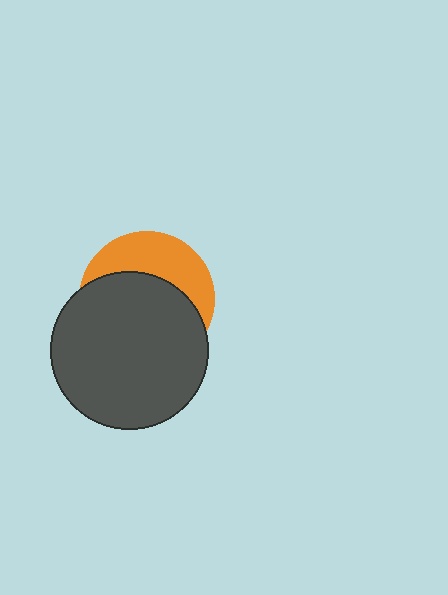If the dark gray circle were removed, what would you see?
You would see the complete orange circle.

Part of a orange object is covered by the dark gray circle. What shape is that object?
It is a circle.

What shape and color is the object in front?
The object in front is a dark gray circle.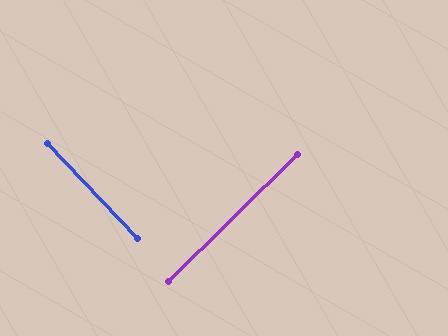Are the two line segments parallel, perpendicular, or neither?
Perpendicular — they meet at approximately 89°.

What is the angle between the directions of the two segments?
Approximately 89 degrees.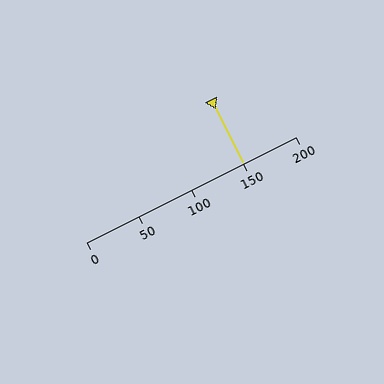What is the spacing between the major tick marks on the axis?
The major ticks are spaced 50 apart.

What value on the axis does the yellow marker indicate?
The marker indicates approximately 150.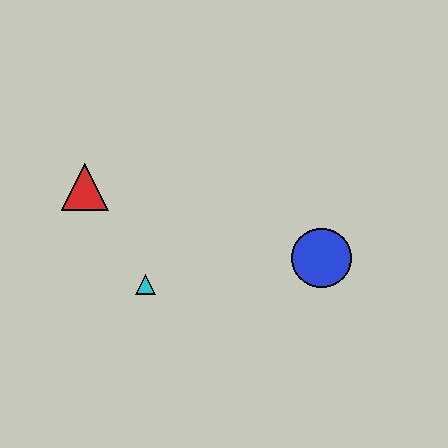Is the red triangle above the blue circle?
Yes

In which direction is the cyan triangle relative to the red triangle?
The cyan triangle is below the red triangle.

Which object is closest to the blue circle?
The cyan triangle is closest to the blue circle.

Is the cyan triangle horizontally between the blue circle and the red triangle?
Yes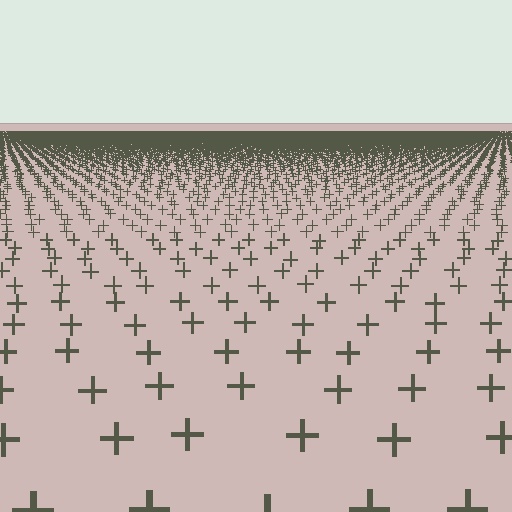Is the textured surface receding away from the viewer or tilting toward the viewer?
The surface is receding away from the viewer. Texture elements get smaller and denser toward the top.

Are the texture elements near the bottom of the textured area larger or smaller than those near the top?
Larger. Near the bottom, elements are closer to the viewer and appear at a bigger on-screen size.